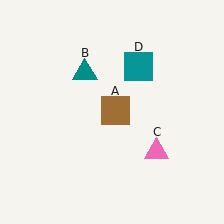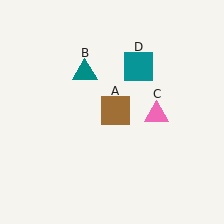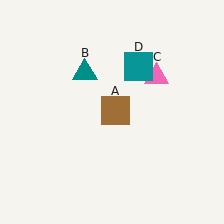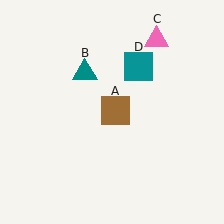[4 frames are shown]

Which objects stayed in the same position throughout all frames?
Brown square (object A) and teal triangle (object B) and teal square (object D) remained stationary.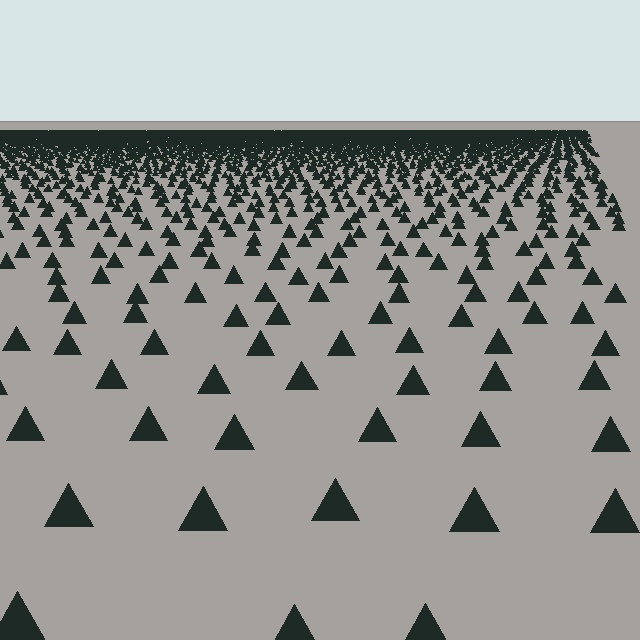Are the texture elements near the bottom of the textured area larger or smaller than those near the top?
Larger. Near the bottom, elements are closer to the viewer and appear at a bigger on-screen size.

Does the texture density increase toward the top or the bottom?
Density increases toward the top.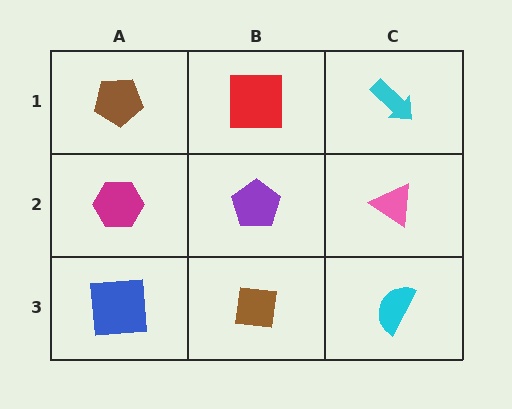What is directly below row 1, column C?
A pink triangle.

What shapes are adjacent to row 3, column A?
A magenta hexagon (row 2, column A), a brown square (row 3, column B).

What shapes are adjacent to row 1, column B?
A purple pentagon (row 2, column B), a brown pentagon (row 1, column A), a cyan arrow (row 1, column C).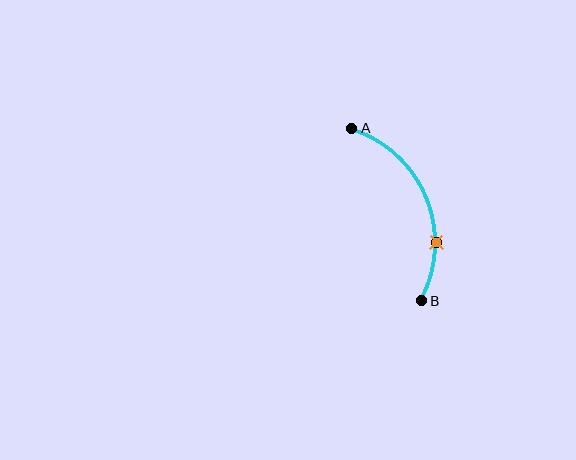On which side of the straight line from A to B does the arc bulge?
The arc bulges to the right of the straight line connecting A and B.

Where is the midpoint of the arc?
The arc midpoint is the point on the curve farthest from the straight line joining A and B. It sits to the right of that line.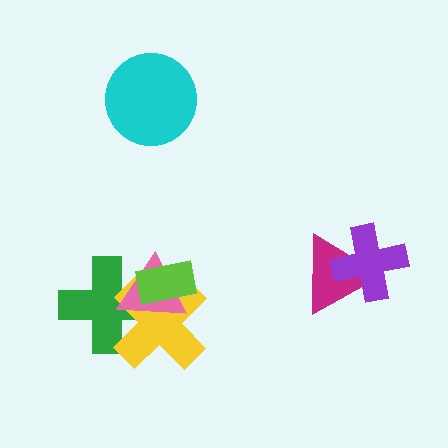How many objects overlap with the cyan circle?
0 objects overlap with the cyan circle.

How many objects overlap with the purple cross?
1 object overlaps with the purple cross.